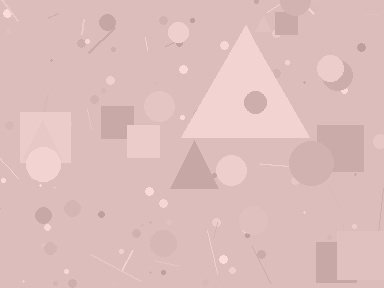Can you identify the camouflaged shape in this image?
The camouflaged shape is a triangle.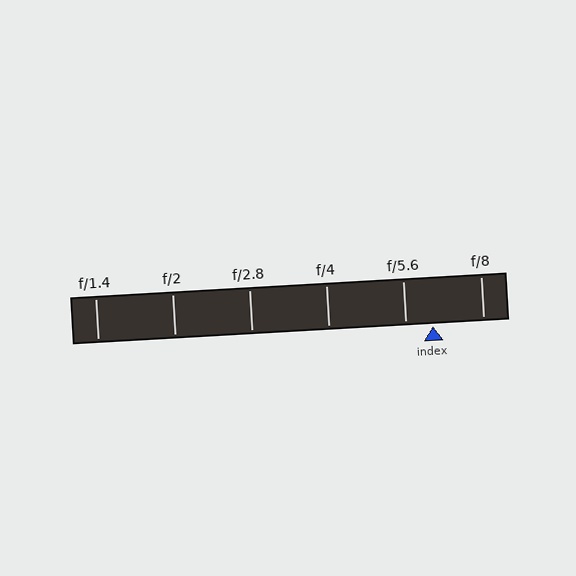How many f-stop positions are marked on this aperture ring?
There are 6 f-stop positions marked.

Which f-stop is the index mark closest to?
The index mark is closest to f/5.6.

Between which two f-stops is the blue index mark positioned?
The index mark is between f/5.6 and f/8.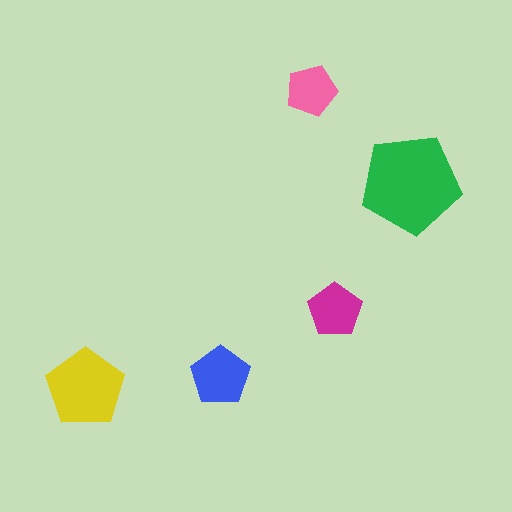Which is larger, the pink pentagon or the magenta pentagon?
The magenta one.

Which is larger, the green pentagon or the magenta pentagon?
The green one.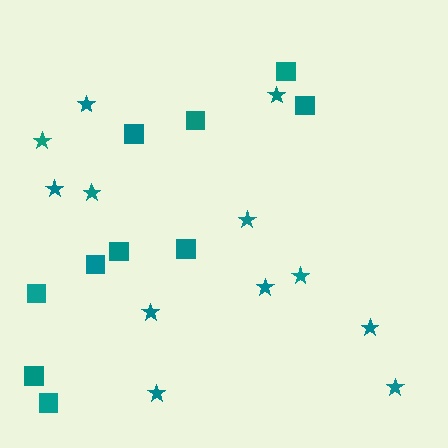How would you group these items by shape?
There are 2 groups: one group of stars (12) and one group of squares (10).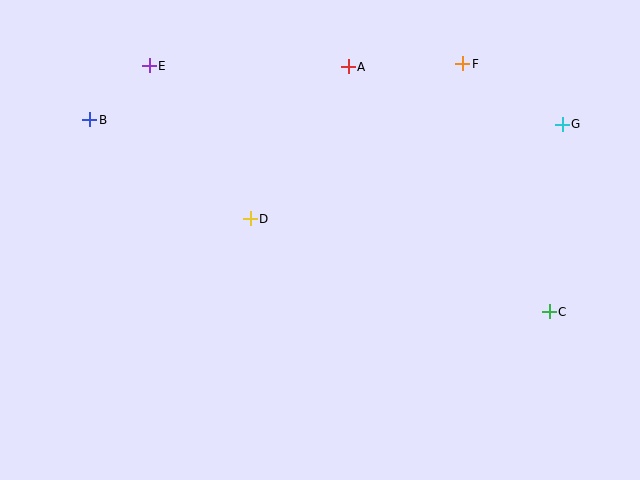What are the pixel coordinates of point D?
Point D is at (250, 219).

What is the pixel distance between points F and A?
The distance between F and A is 115 pixels.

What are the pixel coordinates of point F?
Point F is at (463, 64).